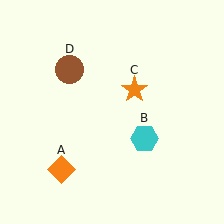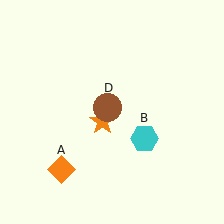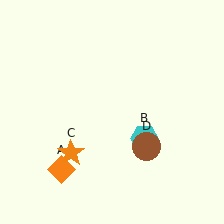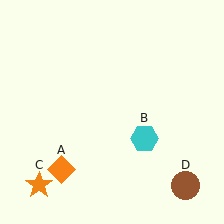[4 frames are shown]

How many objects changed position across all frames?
2 objects changed position: orange star (object C), brown circle (object D).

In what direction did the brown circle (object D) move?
The brown circle (object D) moved down and to the right.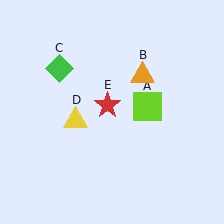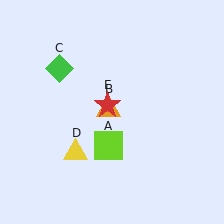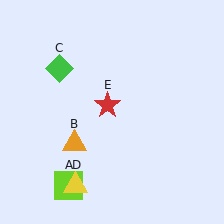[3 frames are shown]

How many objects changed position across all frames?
3 objects changed position: lime square (object A), orange triangle (object B), yellow triangle (object D).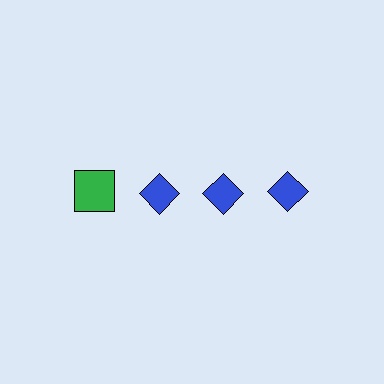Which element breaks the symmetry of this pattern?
The green square in the top row, leftmost column breaks the symmetry. All other shapes are blue diamonds.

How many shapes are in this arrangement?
There are 4 shapes arranged in a grid pattern.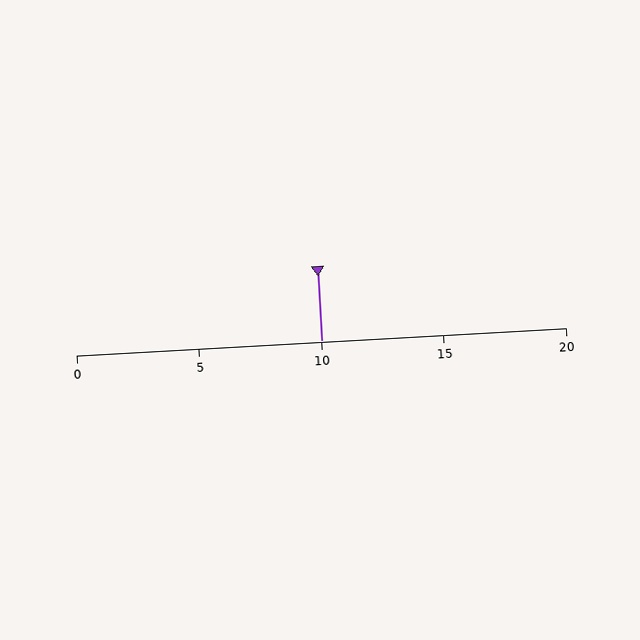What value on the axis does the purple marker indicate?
The marker indicates approximately 10.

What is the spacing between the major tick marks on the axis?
The major ticks are spaced 5 apart.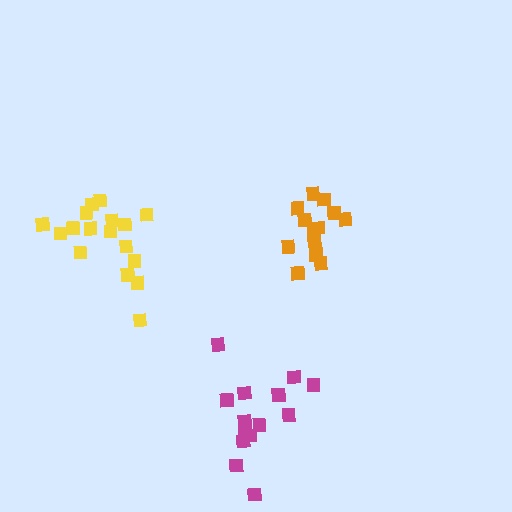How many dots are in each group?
Group 1: 13 dots, Group 2: 17 dots, Group 3: 14 dots (44 total).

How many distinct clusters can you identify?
There are 3 distinct clusters.